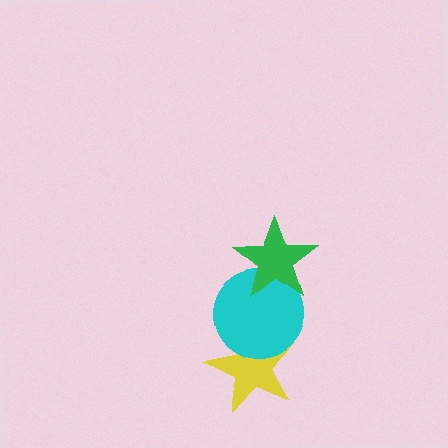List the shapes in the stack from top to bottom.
From top to bottom: the green star, the cyan circle, the yellow star.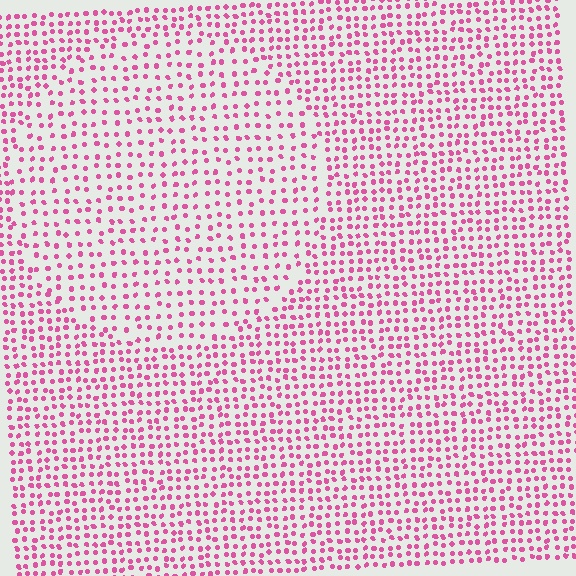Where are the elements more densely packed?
The elements are more densely packed outside the circle boundary.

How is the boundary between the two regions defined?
The boundary is defined by a change in element density (approximately 1.6x ratio). All elements are the same color, size, and shape.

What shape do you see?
I see a circle.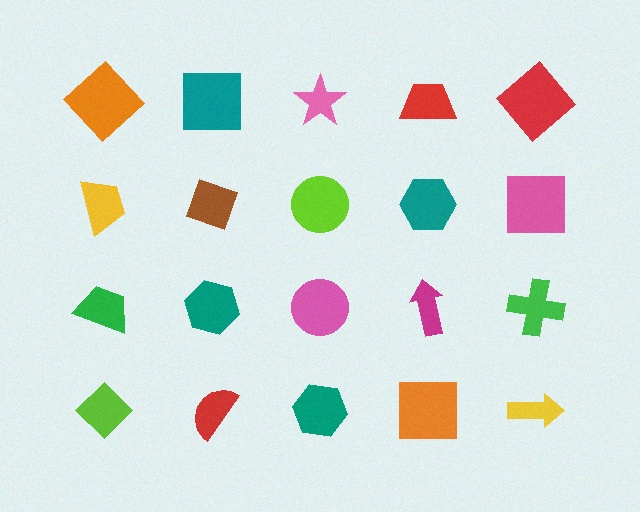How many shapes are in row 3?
5 shapes.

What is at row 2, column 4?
A teal hexagon.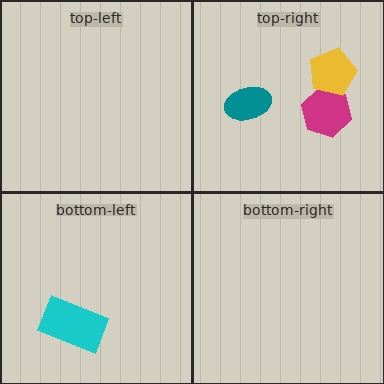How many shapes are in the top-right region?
3.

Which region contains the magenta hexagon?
The top-right region.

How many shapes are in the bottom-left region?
1.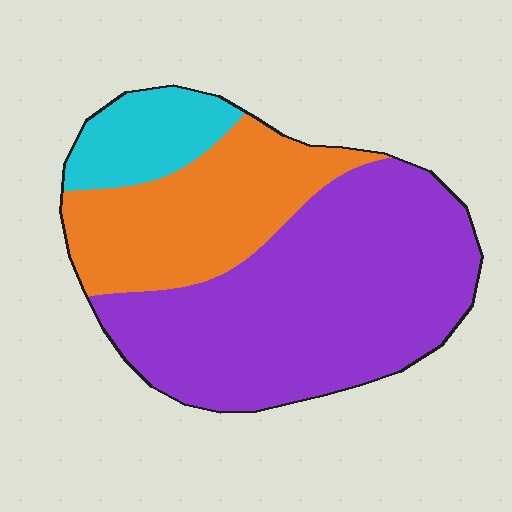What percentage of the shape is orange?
Orange covers around 30% of the shape.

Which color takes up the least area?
Cyan, at roughly 10%.